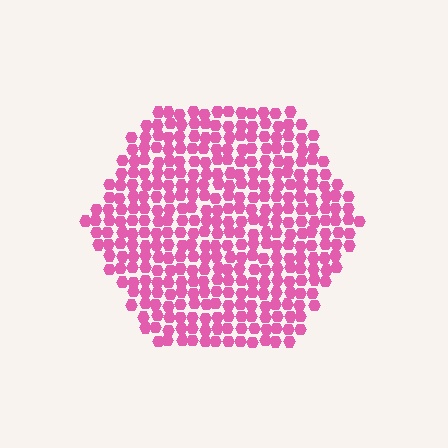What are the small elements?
The small elements are hexagons.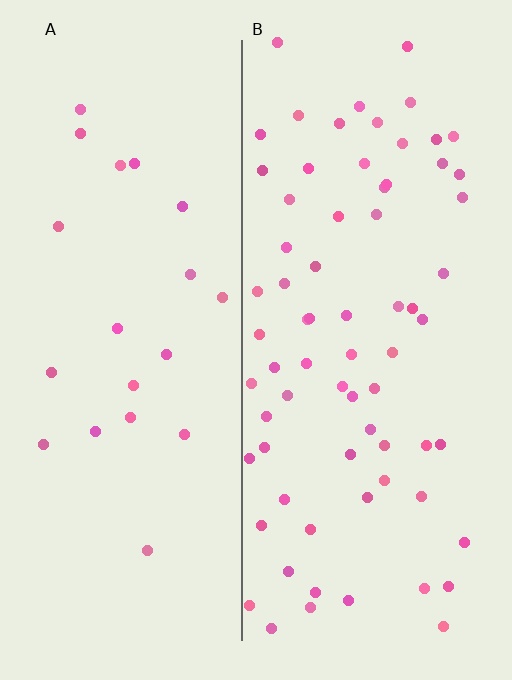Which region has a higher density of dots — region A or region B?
B (the right).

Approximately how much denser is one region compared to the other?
Approximately 3.4× — region B over region A.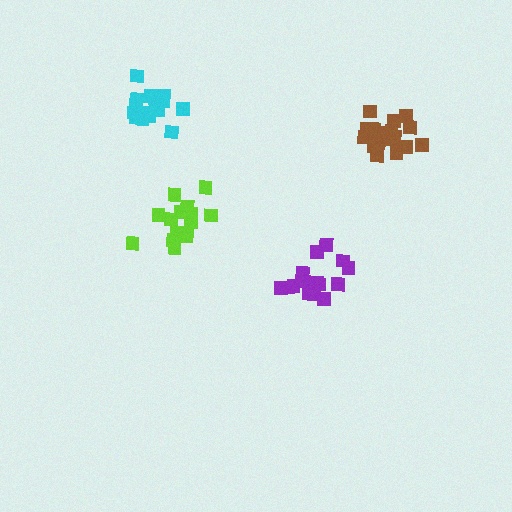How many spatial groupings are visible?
There are 4 spatial groupings.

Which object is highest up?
The cyan cluster is topmost.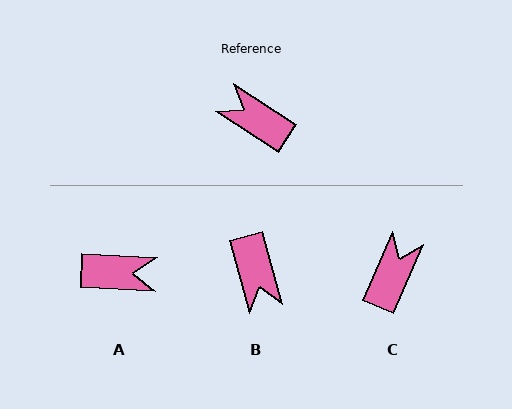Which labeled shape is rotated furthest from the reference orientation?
A, about 150 degrees away.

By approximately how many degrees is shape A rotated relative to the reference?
Approximately 150 degrees clockwise.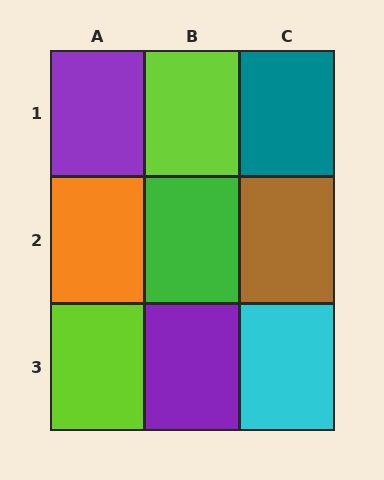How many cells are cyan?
1 cell is cyan.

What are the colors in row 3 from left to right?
Lime, purple, cyan.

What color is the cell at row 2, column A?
Orange.